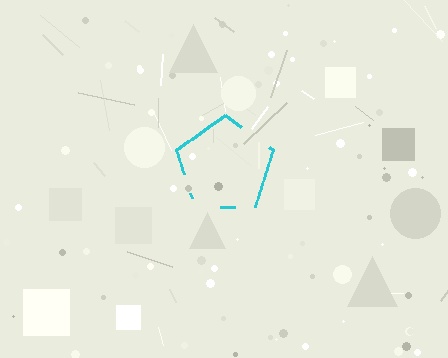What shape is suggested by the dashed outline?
The dashed outline suggests a pentagon.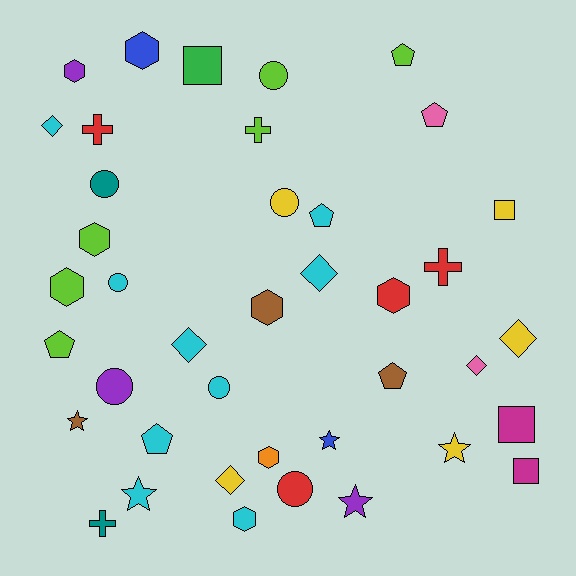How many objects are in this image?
There are 40 objects.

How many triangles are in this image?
There are no triangles.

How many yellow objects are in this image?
There are 5 yellow objects.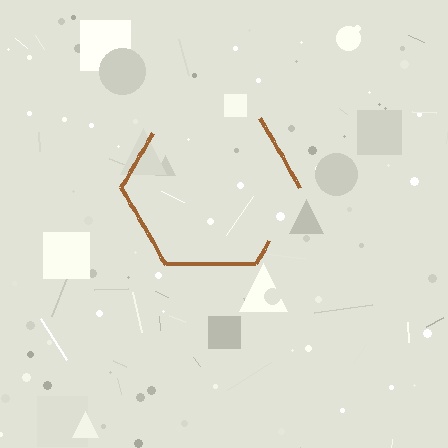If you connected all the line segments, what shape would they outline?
They would outline a hexagon.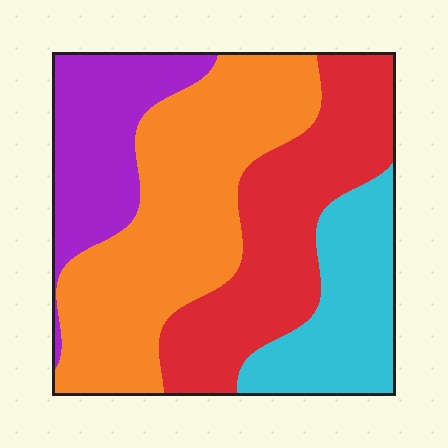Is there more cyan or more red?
Red.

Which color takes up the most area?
Orange, at roughly 35%.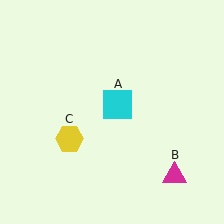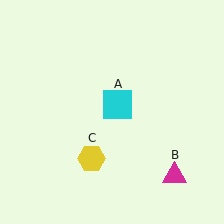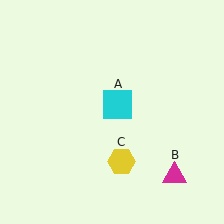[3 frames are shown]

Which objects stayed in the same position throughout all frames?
Cyan square (object A) and magenta triangle (object B) remained stationary.